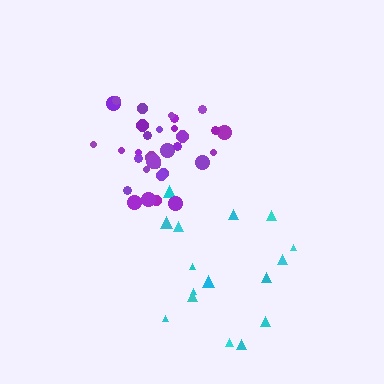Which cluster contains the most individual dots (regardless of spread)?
Purple (32).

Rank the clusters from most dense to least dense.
purple, cyan.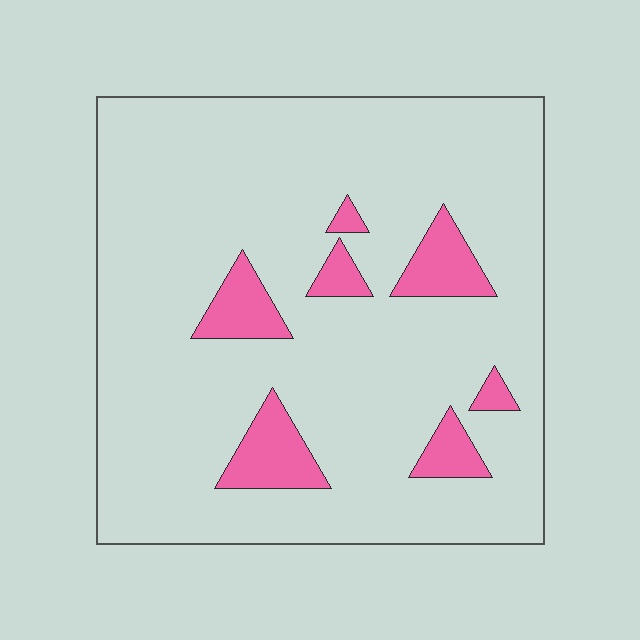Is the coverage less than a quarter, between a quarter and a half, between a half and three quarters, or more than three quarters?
Less than a quarter.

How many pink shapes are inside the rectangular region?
7.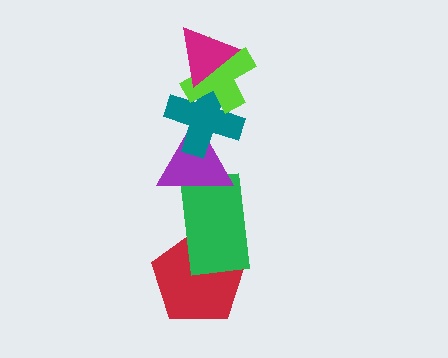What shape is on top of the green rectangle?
The purple triangle is on top of the green rectangle.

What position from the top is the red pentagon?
The red pentagon is 6th from the top.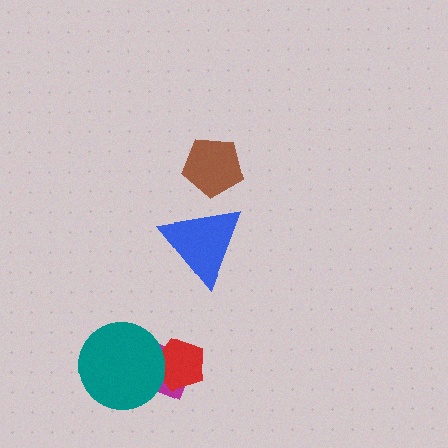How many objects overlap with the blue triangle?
0 objects overlap with the blue triangle.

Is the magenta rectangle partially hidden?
Yes, it is partially covered by another shape.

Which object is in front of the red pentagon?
The teal circle is in front of the red pentagon.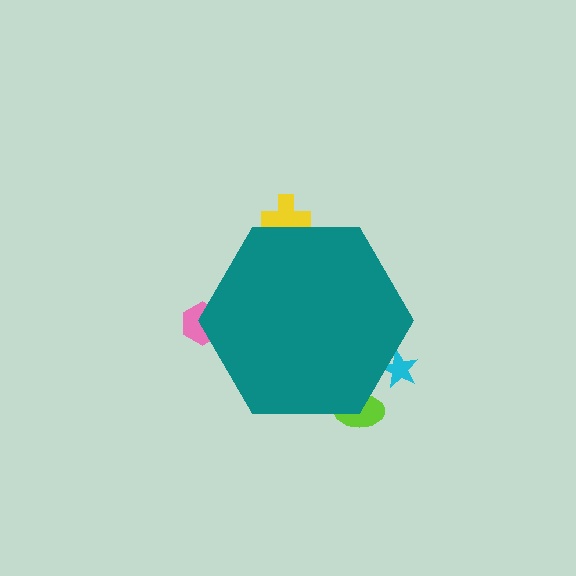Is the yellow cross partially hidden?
Yes, the yellow cross is partially hidden behind the teal hexagon.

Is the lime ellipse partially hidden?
Yes, the lime ellipse is partially hidden behind the teal hexagon.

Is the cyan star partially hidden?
Yes, the cyan star is partially hidden behind the teal hexagon.